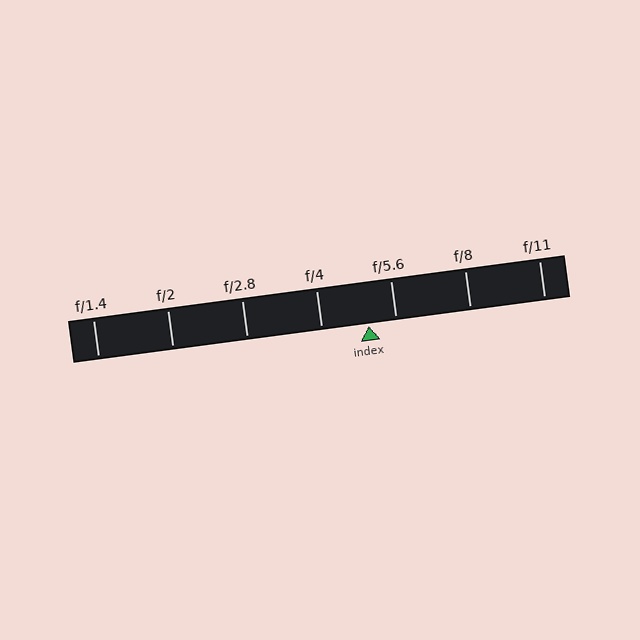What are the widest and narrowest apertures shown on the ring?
The widest aperture shown is f/1.4 and the narrowest is f/11.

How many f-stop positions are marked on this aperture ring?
There are 7 f-stop positions marked.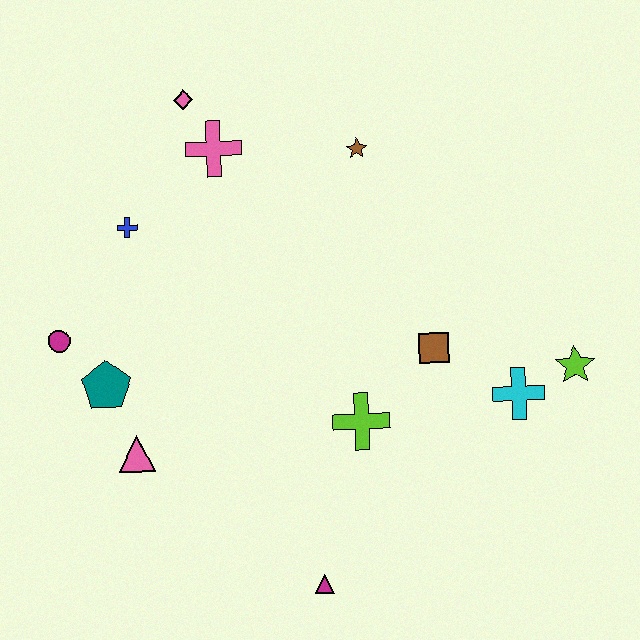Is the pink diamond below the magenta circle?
No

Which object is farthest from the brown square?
The magenta circle is farthest from the brown square.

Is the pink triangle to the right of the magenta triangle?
No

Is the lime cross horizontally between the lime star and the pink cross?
Yes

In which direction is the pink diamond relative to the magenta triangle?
The pink diamond is above the magenta triangle.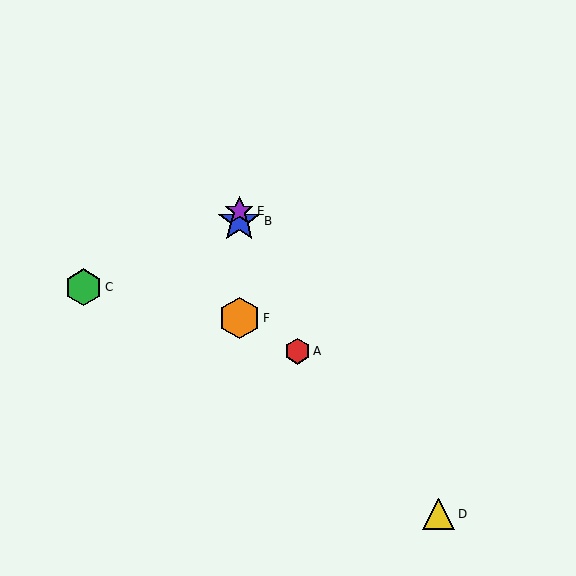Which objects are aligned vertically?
Objects B, E, F are aligned vertically.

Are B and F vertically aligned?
Yes, both are at x≈239.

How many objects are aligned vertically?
3 objects (B, E, F) are aligned vertically.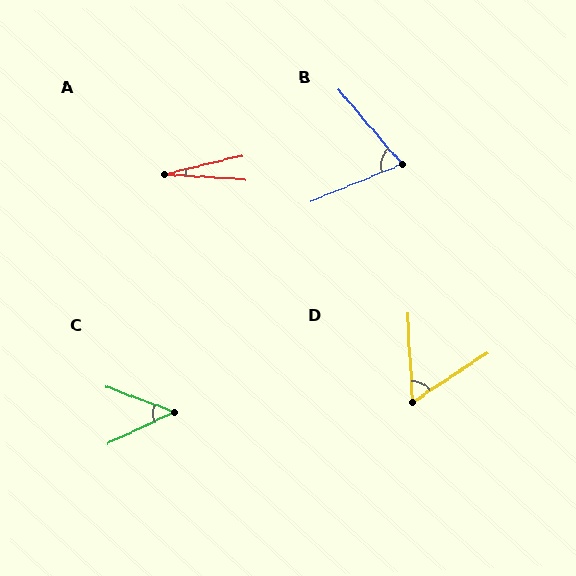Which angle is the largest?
B, at approximately 72 degrees.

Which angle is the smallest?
A, at approximately 17 degrees.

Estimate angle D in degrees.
Approximately 60 degrees.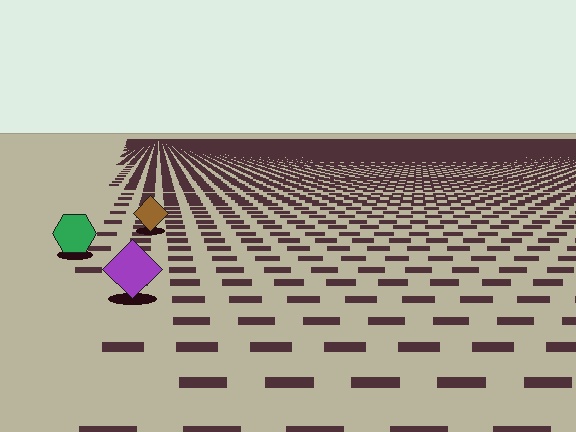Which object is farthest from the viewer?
The brown diamond is farthest from the viewer. It appears smaller and the ground texture around it is denser.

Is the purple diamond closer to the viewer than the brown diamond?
Yes. The purple diamond is closer — you can tell from the texture gradient: the ground texture is coarser near it.